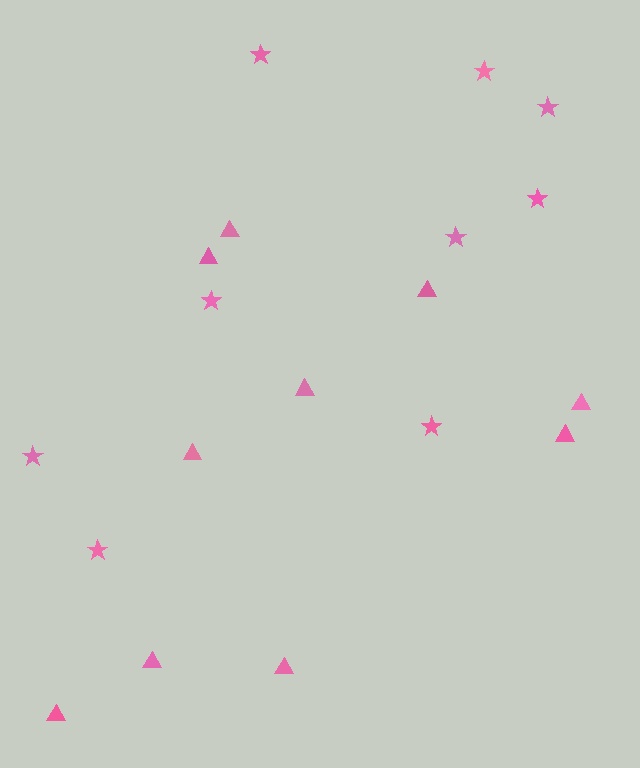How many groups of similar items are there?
There are 2 groups: one group of triangles (10) and one group of stars (9).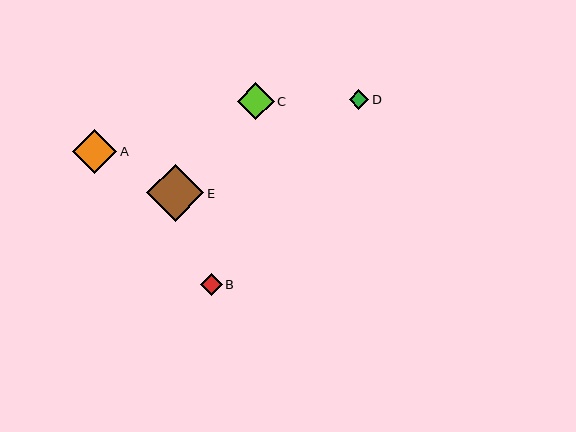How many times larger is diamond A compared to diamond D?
Diamond A is approximately 2.3 times the size of diamond D.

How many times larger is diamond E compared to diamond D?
Diamond E is approximately 2.9 times the size of diamond D.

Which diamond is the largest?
Diamond E is the largest with a size of approximately 57 pixels.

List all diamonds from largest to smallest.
From largest to smallest: E, A, C, B, D.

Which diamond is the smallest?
Diamond D is the smallest with a size of approximately 20 pixels.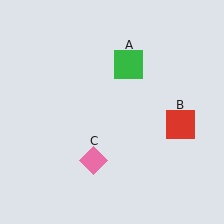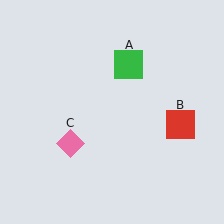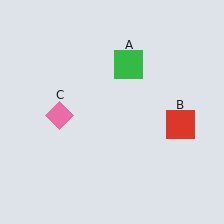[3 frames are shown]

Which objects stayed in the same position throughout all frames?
Green square (object A) and red square (object B) remained stationary.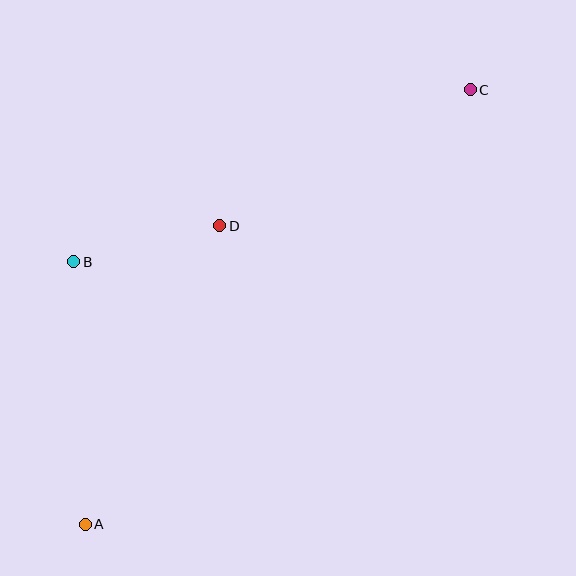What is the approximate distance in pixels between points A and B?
The distance between A and B is approximately 263 pixels.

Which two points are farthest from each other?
Points A and C are farthest from each other.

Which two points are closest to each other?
Points B and D are closest to each other.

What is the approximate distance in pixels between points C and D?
The distance between C and D is approximately 285 pixels.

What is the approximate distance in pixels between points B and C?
The distance between B and C is approximately 432 pixels.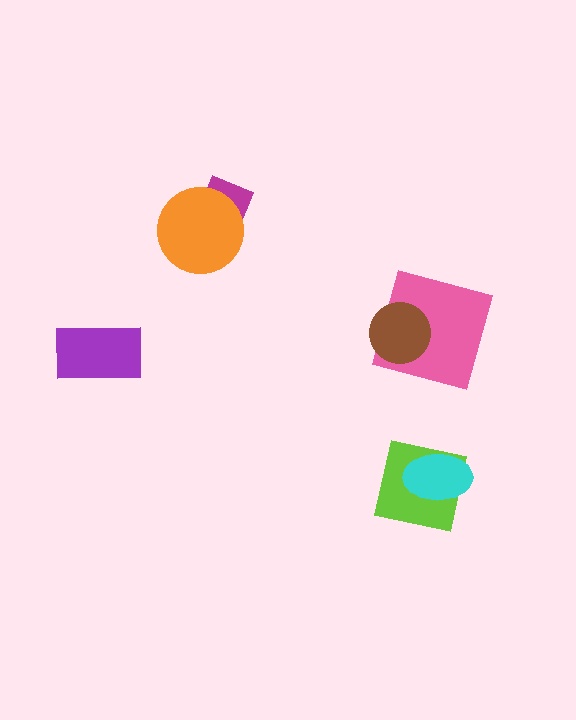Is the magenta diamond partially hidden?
Yes, it is partially covered by another shape.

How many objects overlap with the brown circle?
1 object overlaps with the brown circle.